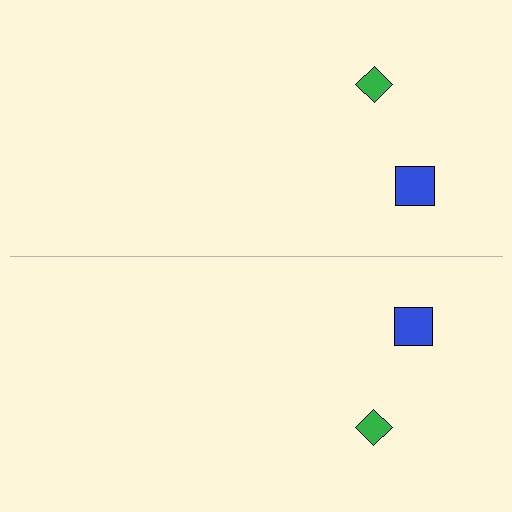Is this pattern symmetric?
Yes, this pattern has bilateral (reflection) symmetry.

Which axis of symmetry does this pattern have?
The pattern has a horizontal axis of symmetry running through the center of the image.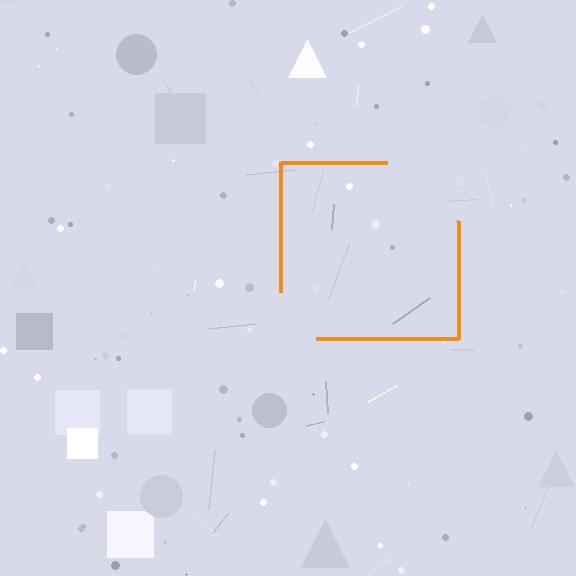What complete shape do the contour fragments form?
The contour fragments form a square.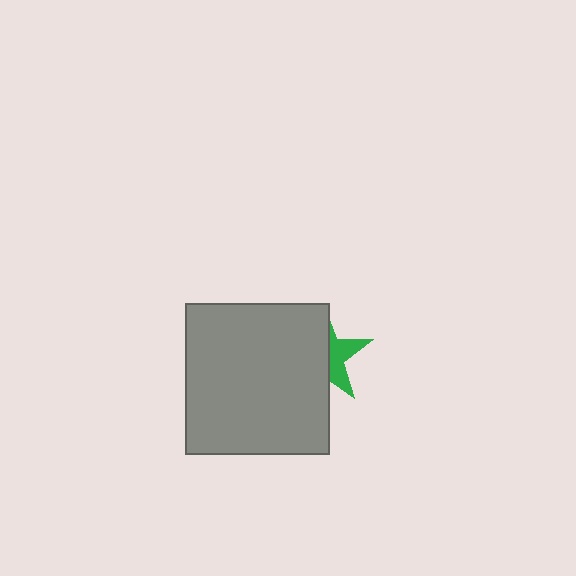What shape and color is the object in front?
The object in front is a gray rectangle.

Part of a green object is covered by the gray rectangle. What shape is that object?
It is a star.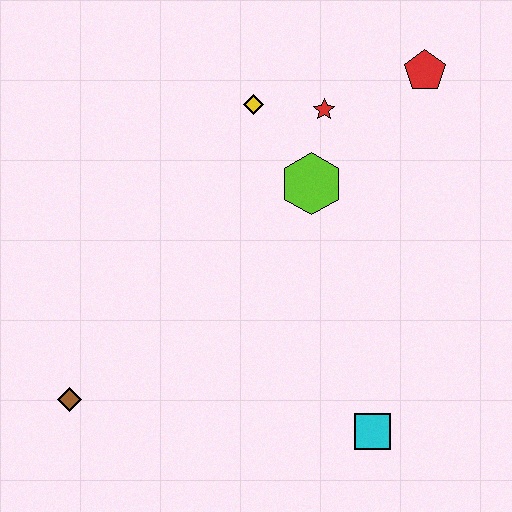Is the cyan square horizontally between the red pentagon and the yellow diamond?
Yes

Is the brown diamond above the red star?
No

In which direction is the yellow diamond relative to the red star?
The yellow diamond is to the left of the red star.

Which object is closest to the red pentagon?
The red star is closest to the red pentagon.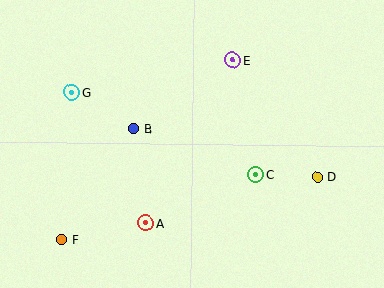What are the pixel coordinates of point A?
Point A is at (146, 223).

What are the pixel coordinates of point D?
Point D is at (317, 177).